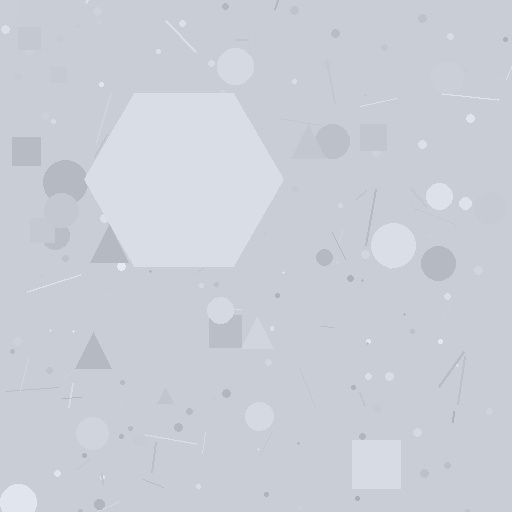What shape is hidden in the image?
A hexagon is hidden in the image.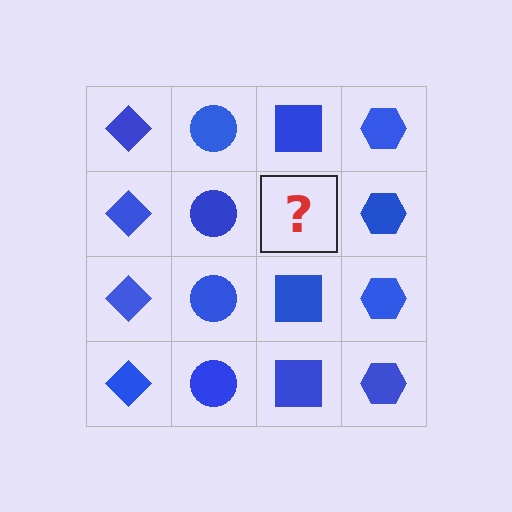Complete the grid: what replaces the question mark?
The question mark should be replaced with a blue square.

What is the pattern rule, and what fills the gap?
The rule is that each column has a consistent shape. The gap should be filled with a blue square.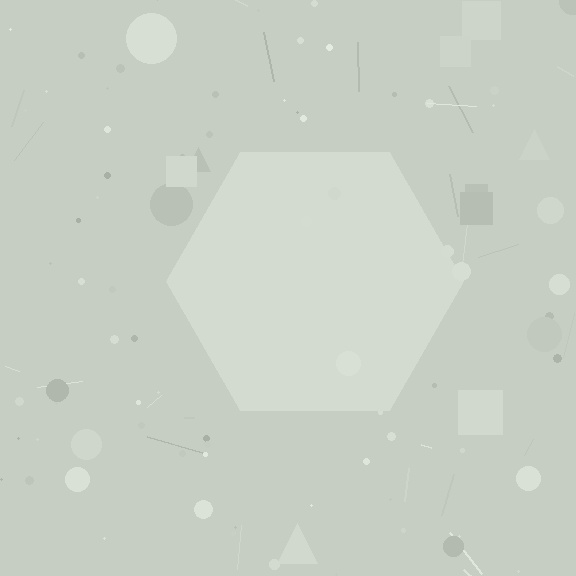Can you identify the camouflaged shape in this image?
The camouflaged shape is a hexagon.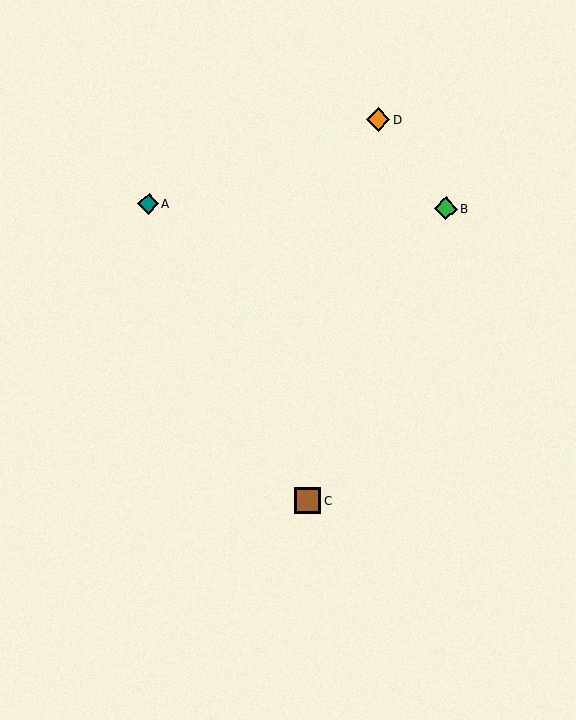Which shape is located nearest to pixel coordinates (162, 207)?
The teal diamond (labeled A) at (149, 204) is nearest to that location.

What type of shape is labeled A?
Shape A is a teal diamond.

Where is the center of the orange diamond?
The center of the orange diamond is at (378, 119).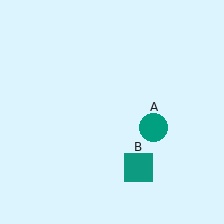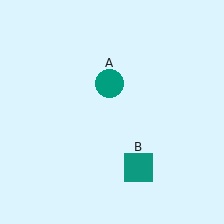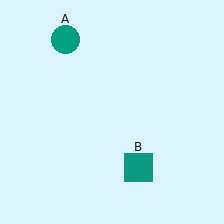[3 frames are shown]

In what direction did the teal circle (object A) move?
The teal circle (object A) moved up and to the left.